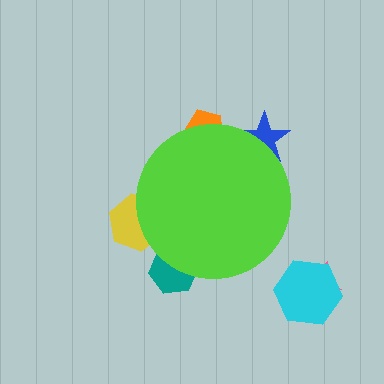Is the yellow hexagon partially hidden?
Yes, the yellow hexagon is partially hidden behind the lime circle.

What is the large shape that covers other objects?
A lime circle.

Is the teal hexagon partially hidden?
Yes, the teal hexagon is partially hidden behind the lime circle.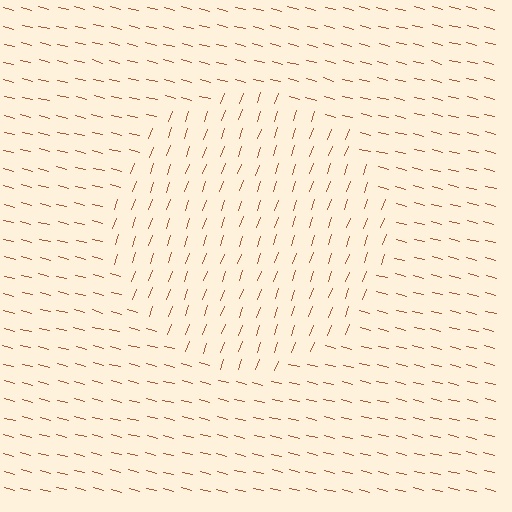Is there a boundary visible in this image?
Yes, there is a texture boundary formed by a change in line orientation.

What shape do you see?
I see a circle.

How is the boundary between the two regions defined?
The boundary is defined purely by a change in line orientation (approximately 85 degrees difference). All lines are the same color and thickness.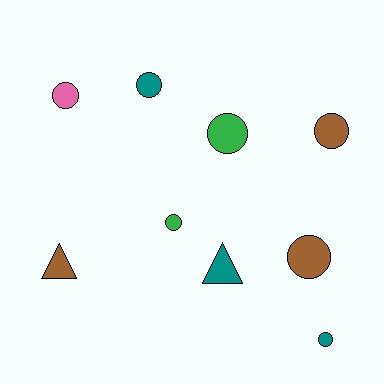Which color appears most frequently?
Brown, with 3 objects.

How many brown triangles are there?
There is 1 brown triangle.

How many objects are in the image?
There are 9 objects.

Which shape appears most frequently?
Circle, with 7 objects.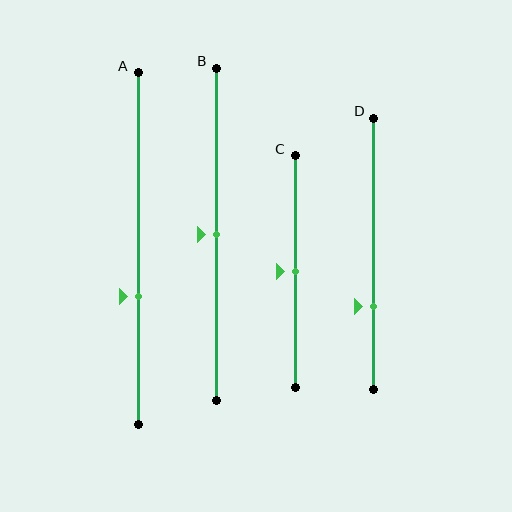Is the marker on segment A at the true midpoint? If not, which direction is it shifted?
No, the marker on segment A is shifted downward by about 13% of the segment length.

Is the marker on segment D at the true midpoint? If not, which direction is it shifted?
No, the marker on segment D is shifted downward by about 19% of the segment length.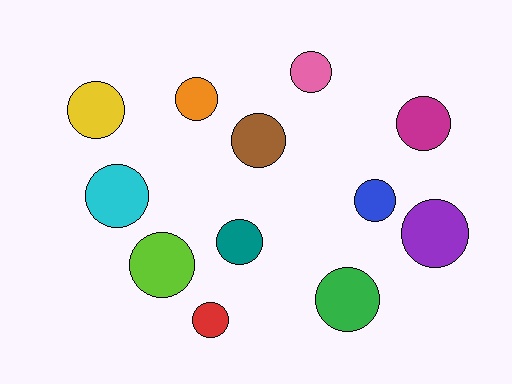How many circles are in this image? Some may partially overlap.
There are 12 circles.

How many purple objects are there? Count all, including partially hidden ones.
There is 1 purple object.